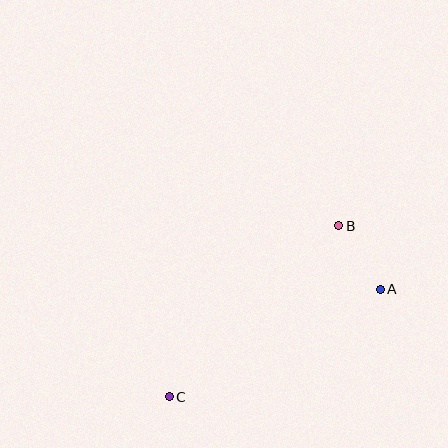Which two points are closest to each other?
Points A and B are closest to each other.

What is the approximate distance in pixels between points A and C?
The distance between A and C is approximately 237 pixels.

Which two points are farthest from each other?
Points B and C are farthest from each other.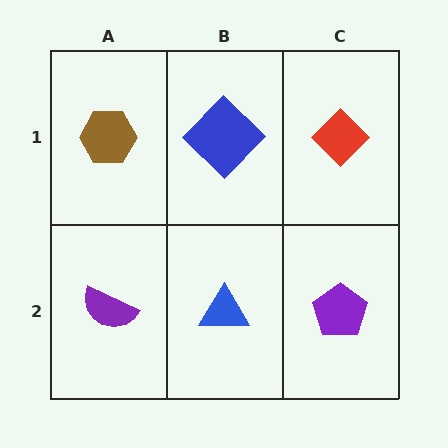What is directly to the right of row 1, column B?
A red diamond.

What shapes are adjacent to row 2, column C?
A red diamond (row 1, column C), a blue triangle (row 2, column B).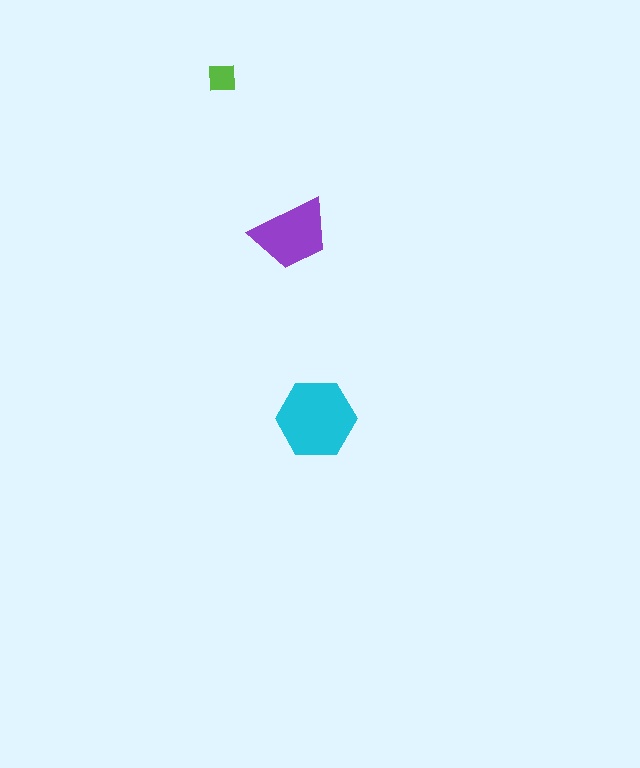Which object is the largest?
The cyan hexagon.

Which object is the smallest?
The lime square.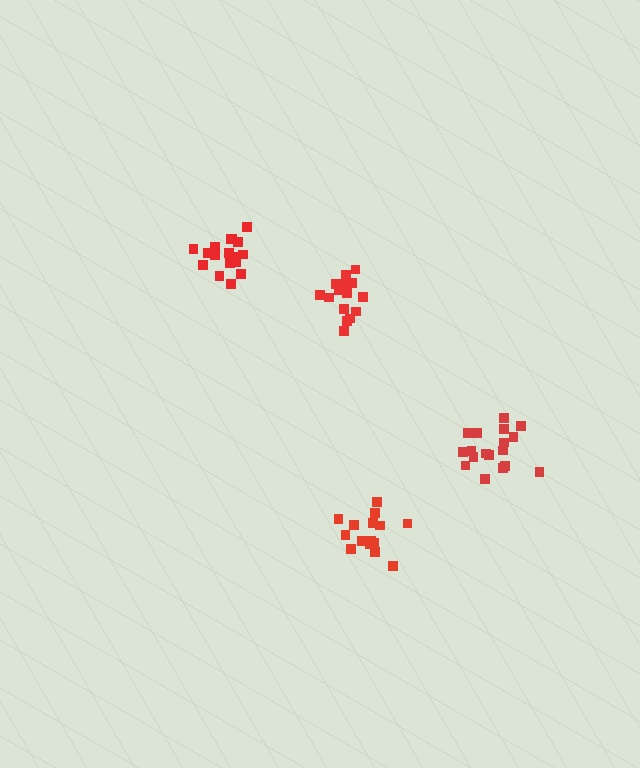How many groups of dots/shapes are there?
There are 4 groups.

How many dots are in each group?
Group 1: 18 dots, Group 2: 17 dots, Group 3: 15 dots, Group 4: 16 dots (66 total).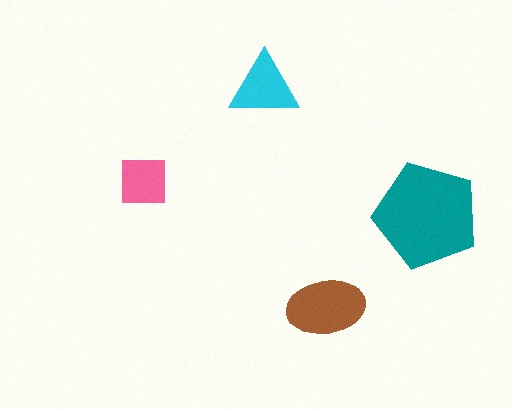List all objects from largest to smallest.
The teal pentagon, the brown ellipse, the cyan triangle, the pink square.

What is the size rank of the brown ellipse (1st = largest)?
2nd.